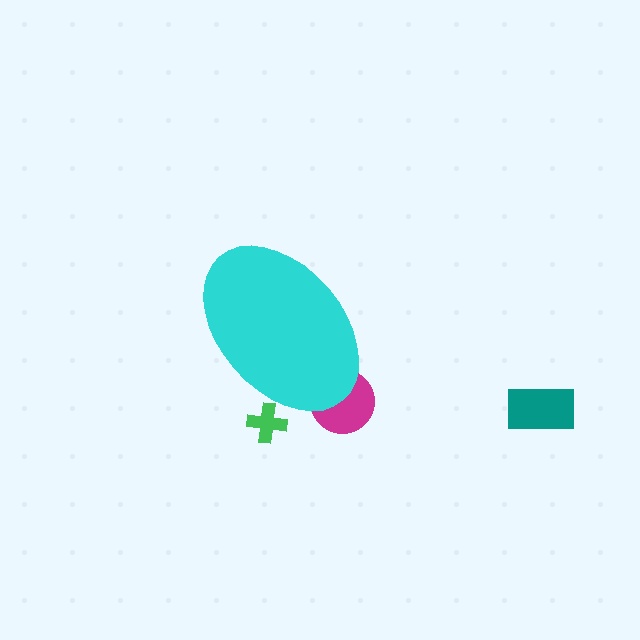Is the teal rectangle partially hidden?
No, the teal rectangle is fully visible.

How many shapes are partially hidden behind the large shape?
2 shapes are partially hidden.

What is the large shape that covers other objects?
A cyan ellipse.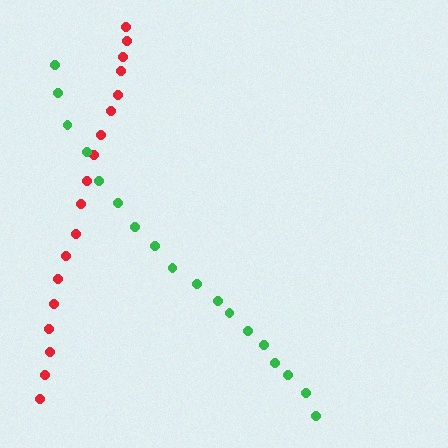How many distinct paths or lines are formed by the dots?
There are 2 distinct paths.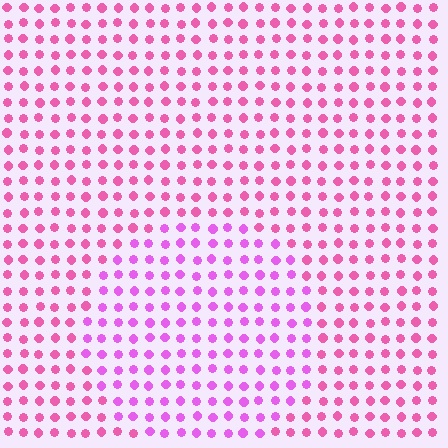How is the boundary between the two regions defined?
The boundary is defined purely by a slight shift in hue (about 29 degrees). Spacing, size, and orientation are identical on both sides.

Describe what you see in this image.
The image is filled with small pink elements in a uniform arrangement. A circle-shaped region is visible where the elements are tinted to a slightly different hue, forming a subtle color boundary.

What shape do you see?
I see a circle.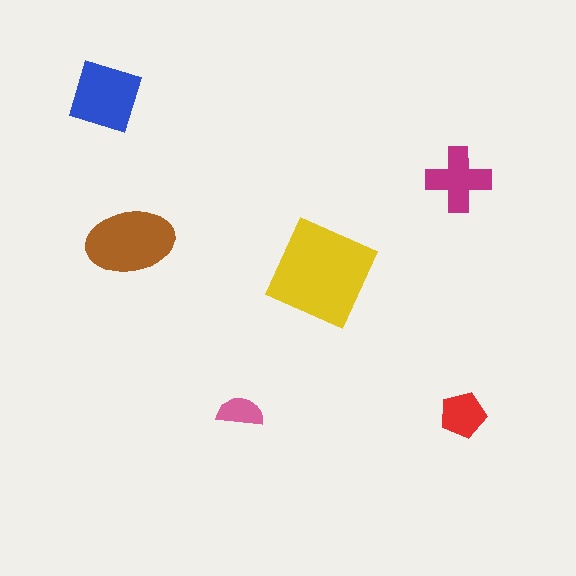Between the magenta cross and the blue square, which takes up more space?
The blue square.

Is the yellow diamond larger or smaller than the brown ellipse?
Larger.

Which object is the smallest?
The pink semicircle.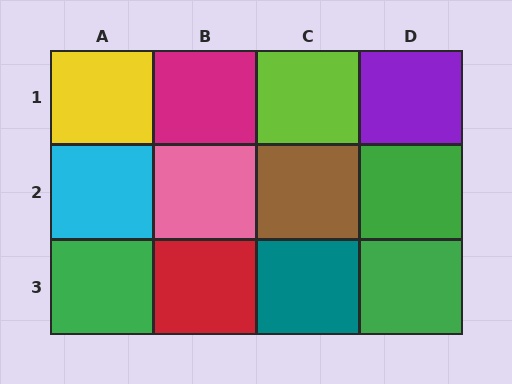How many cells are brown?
1 cell is brown.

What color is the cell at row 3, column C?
Teal.